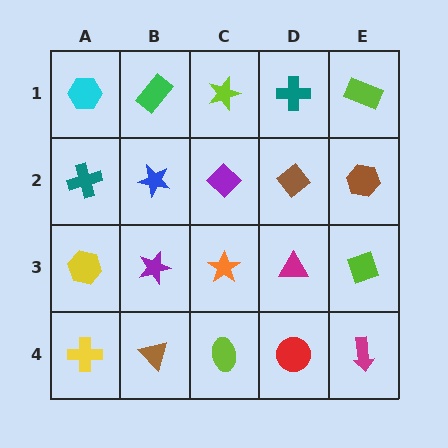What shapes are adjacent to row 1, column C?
A purple diamond (row 2, column C), a green rectangle (row 1, column B), a teal cross (row 1, column D).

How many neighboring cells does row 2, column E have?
3.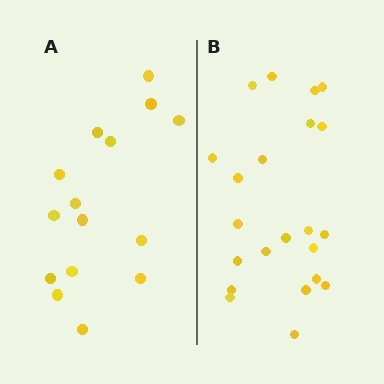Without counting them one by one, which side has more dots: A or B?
Region B (the right region) has more dots.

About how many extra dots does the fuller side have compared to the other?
Region B has roughly 8 or so more dots than region A.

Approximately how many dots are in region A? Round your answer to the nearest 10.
About 20 dots. (The exact count is 15, which rounds to 20.)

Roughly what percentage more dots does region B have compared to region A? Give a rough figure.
About 45% more.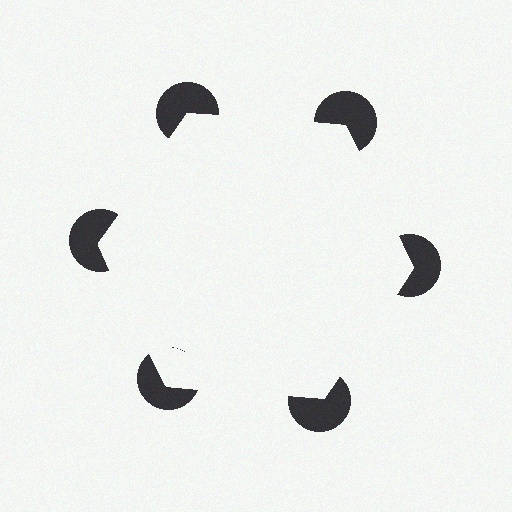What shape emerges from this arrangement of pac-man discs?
An illusory hexagon — its edges are inferred from the aligned wedge cuts in the pac-man discs, not physically drawn.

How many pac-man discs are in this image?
There are 6 — one at each vertex of the illusory hexagon.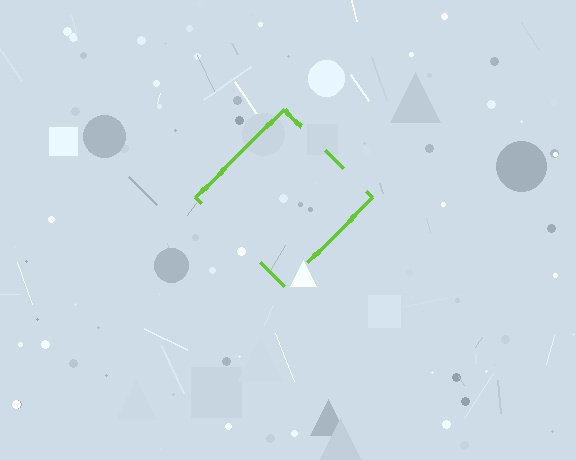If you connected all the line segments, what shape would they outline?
They would outline a diamond.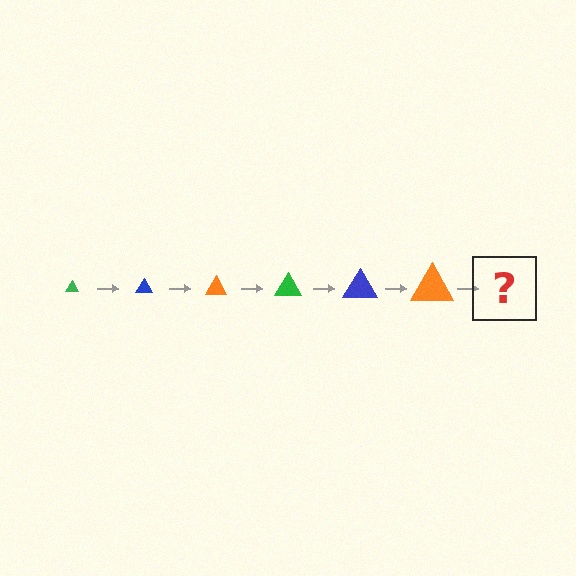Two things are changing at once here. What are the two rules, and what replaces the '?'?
The two rules are that the triangle grows larger each step and the color cycles through green, blue, and orange. The '?' should be a green triangle, larger than the previous one.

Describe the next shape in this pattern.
It should be a green triangle, larger than the previous one.